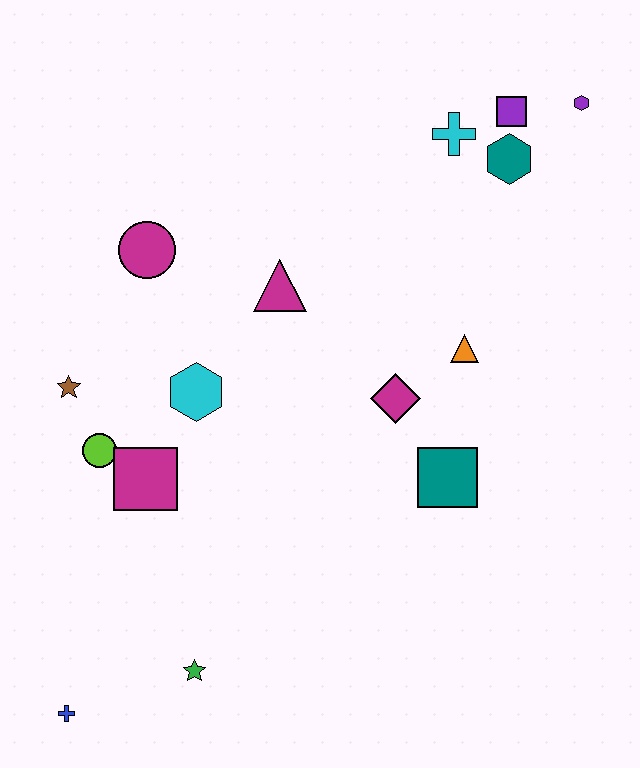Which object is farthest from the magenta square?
The purple hexagon is farthest from the magenta square.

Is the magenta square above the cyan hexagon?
No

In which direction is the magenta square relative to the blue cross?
The magenta square is above the blue cross.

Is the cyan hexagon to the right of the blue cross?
Yes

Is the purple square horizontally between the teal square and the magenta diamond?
No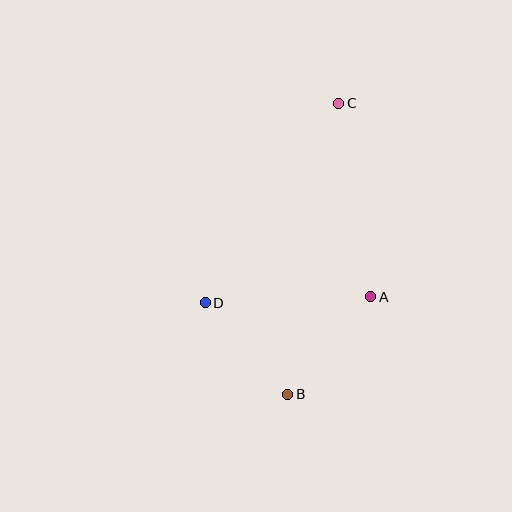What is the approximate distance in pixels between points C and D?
The distance between C and D is approximately 240 pixels.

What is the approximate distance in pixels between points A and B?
The distance between A and B is approximately 128 pixels.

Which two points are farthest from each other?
Points B and C are farthest from each other.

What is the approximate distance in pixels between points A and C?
The distance between A and C is approximately 196 pixels.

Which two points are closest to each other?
Points B and D are closest to each other.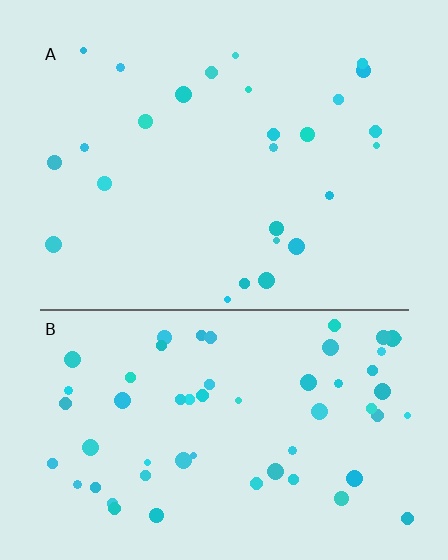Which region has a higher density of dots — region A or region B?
B (the bottom).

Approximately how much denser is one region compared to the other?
Approximately 2.3× — region B over region A.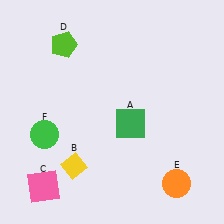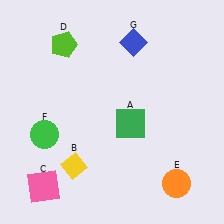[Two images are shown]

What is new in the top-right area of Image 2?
A blue diamond (G) was added in the top-right area of Image 2.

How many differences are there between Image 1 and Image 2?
There is 1 difference between the two images.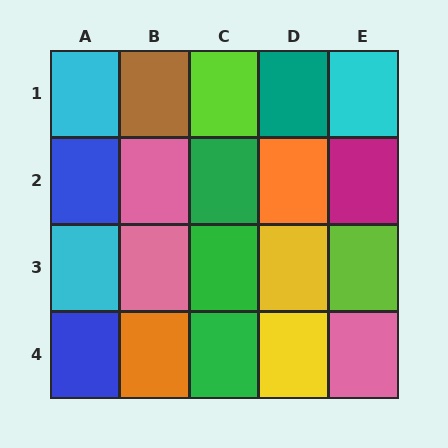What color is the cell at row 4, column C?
Green.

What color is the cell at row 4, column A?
Blue.